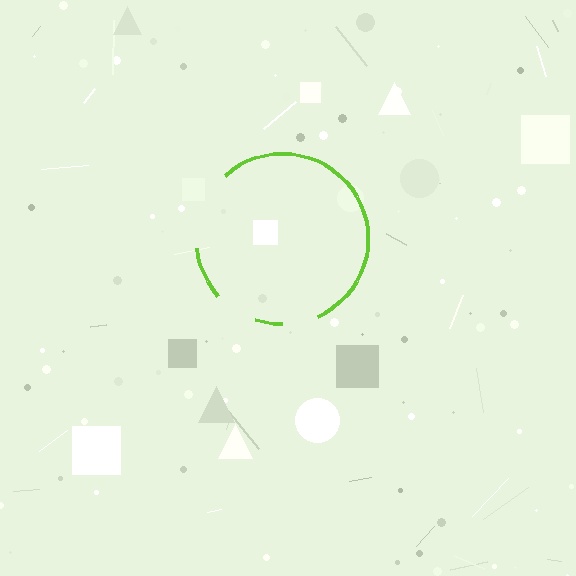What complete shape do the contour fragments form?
The contour fragments form a circle.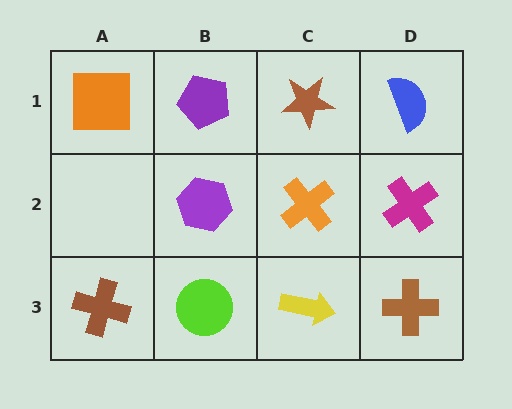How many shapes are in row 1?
4 shapes.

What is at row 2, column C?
An orange cross.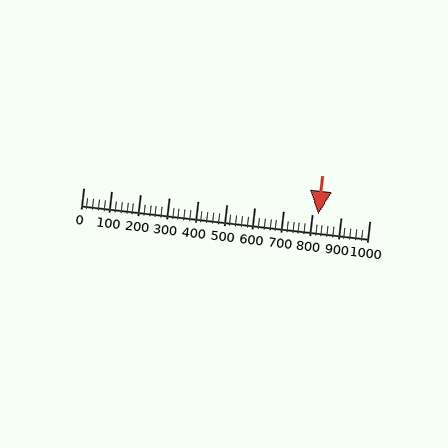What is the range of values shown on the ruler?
The ruler shows values from 0 to 1000.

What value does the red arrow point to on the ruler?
The red arrow points to approximately 820.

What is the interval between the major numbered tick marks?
The major tick marks are spaced 100 units apart.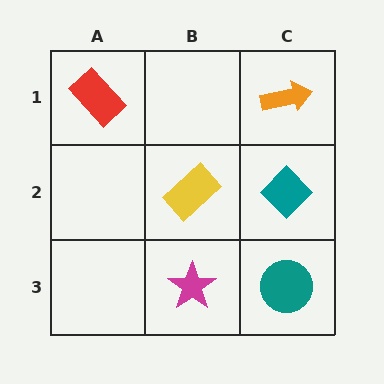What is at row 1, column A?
A red rectangle.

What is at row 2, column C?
A teal diamond.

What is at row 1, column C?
An orange arrow.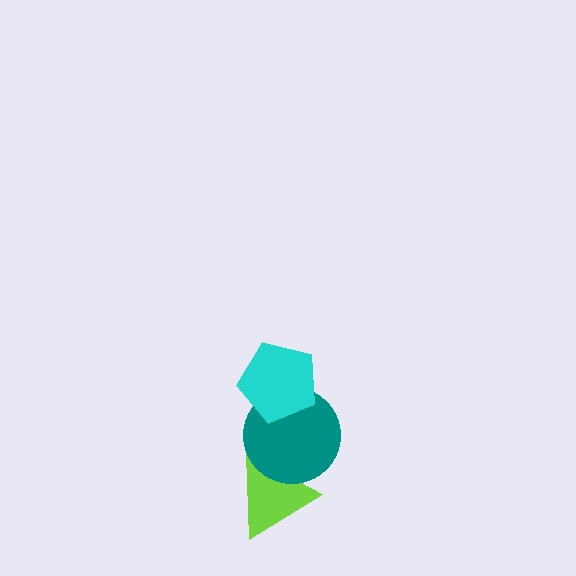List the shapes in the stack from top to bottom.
From top to bottom: the cyan pentagon, the teal circle, the lime triangle.